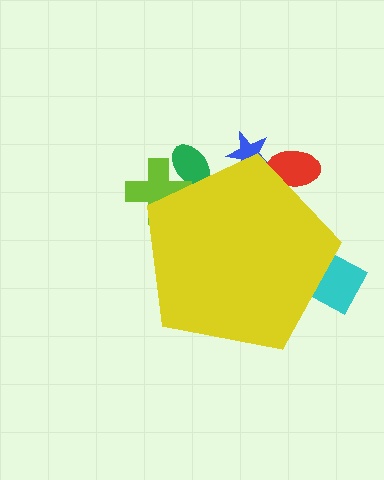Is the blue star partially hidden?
Yes, the blue star is partially hidden behind the yellow pentagon.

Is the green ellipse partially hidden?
Yes, the green ellipse is partially hidden behind the yellow pentagon.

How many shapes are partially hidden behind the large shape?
5 shapes are partially hidden.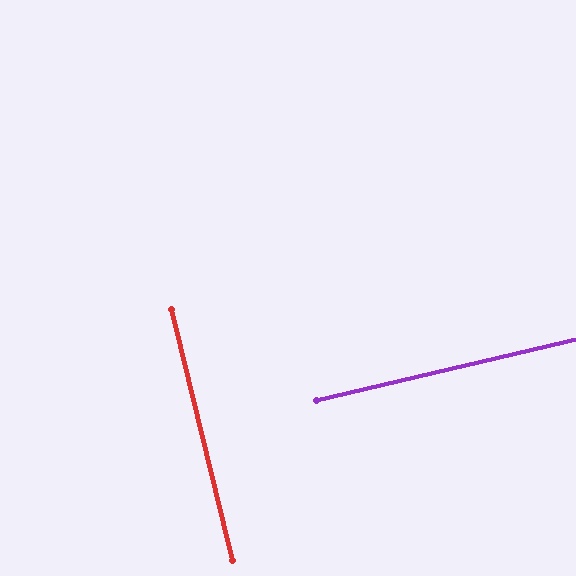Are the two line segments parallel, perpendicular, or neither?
Perpendicular — they meet at approximately 90°.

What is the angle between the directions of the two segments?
Approximately 90 degrees.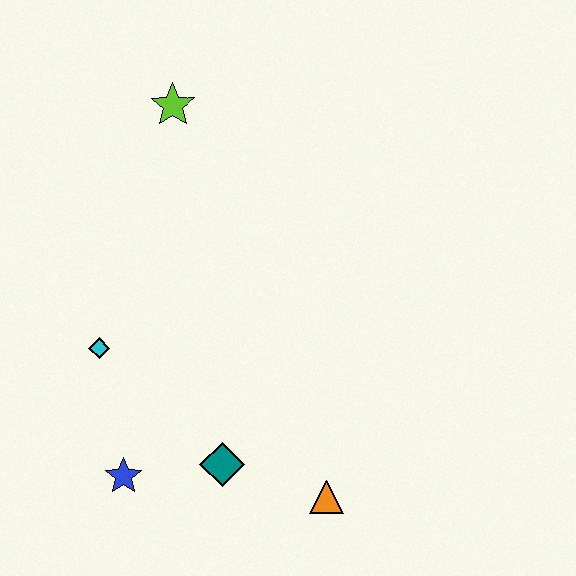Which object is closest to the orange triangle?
The teal diamond is closest to the orange triangle.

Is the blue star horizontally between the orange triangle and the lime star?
No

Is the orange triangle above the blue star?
No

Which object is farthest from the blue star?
The lime star is farthest from the blue star.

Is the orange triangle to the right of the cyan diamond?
Yes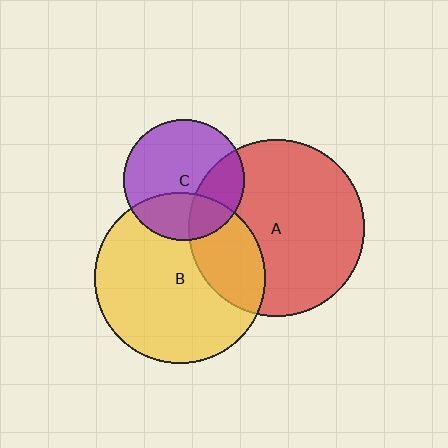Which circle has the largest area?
Circle A (red).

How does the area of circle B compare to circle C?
Approximately 2.0 times.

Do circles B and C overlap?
Yes.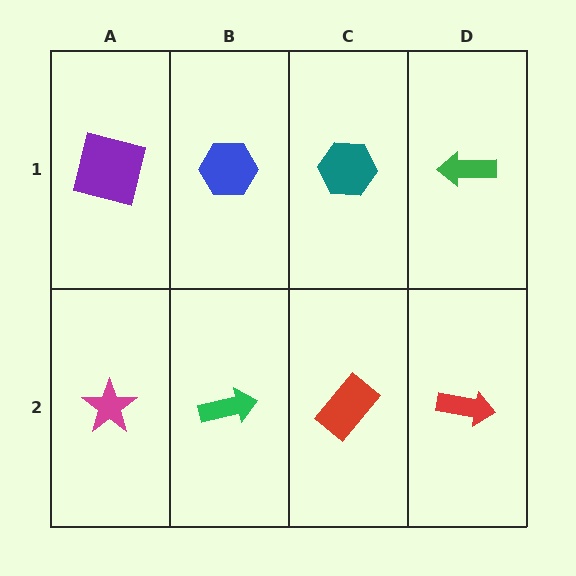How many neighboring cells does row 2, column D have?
2.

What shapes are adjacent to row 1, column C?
A red rectangle (row 2, column C), a blue hexagon (row 1, column B), a green arrow (row 1, column D).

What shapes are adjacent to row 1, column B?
A green arrow (row 2, column B), a purple square (row 1, column A), a teal hexagon (row 1, column C).